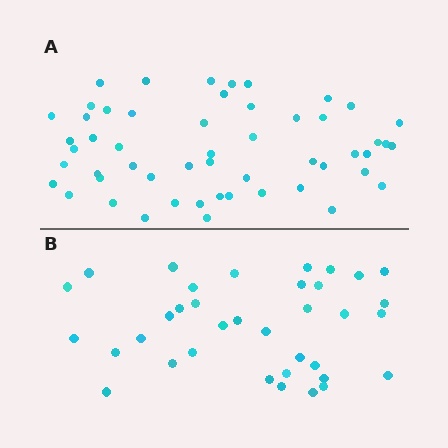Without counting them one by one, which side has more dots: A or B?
Region A (the top region) has more dots.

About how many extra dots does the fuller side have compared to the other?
Region A has approximately 15 more dots than region B.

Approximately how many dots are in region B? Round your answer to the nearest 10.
About 40 dots. (The exact count is 36, which rounds to 40.)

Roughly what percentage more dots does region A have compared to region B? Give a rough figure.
About 45% more.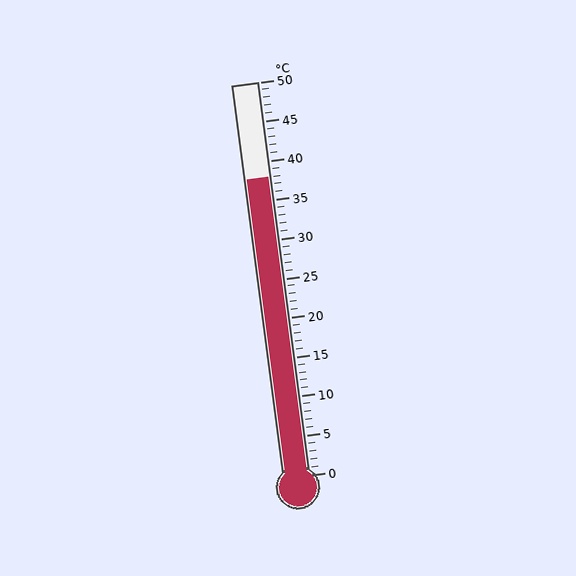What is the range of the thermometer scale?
The thermometer scale ranges from 0°C to 50°C.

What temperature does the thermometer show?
The thermometer shows approximately 38°C.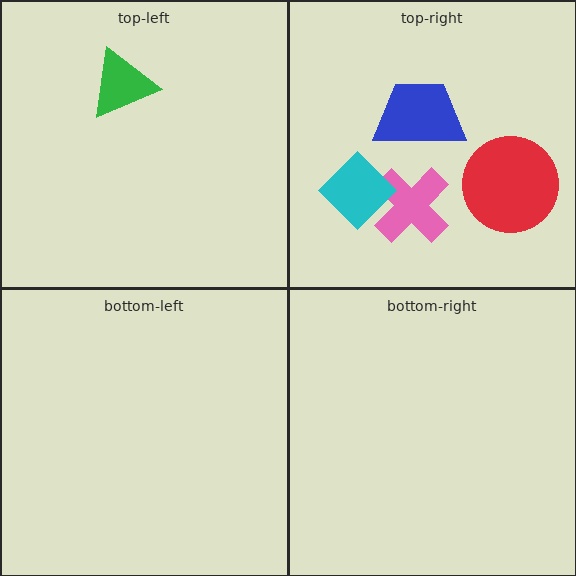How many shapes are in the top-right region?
4.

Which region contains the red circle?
The top-right region.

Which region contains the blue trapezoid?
The top-right region.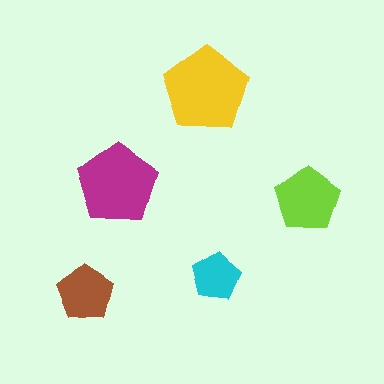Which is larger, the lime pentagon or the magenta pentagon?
The magenta one.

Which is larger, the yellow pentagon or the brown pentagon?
The yellow one.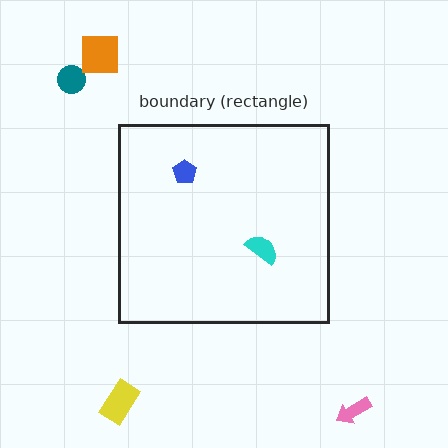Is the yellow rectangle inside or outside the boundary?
Outside.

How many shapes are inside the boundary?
2 inside, 4 outside.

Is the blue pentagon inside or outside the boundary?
Inside.